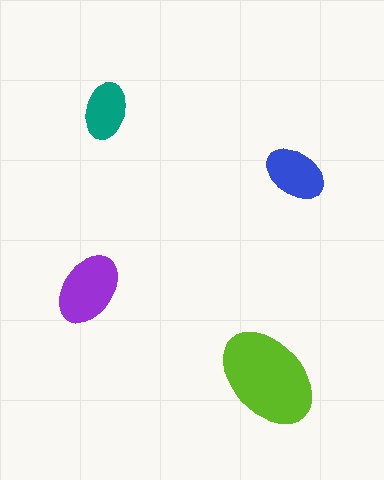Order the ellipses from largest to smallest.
the lime one, the purple one, the blue one, the teal one.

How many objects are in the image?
There are 4 objects in the image.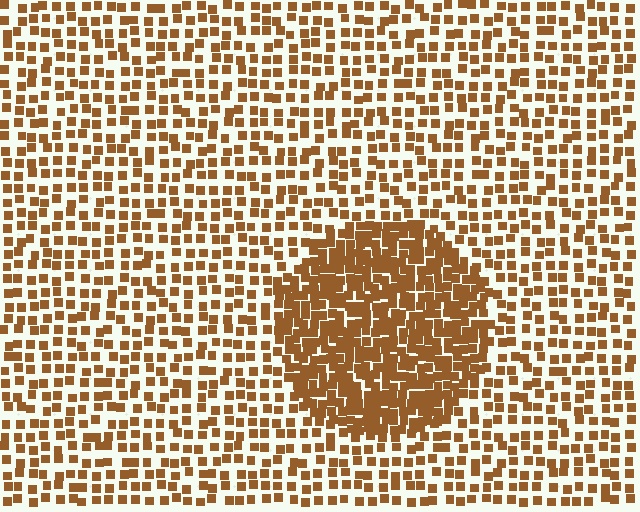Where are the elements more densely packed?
The elements are more densely packed inside the circle boundary.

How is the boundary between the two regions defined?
The boundary is defined by a change in element density (approximately 2.2x ratio). All elements are the same color, size, and shape.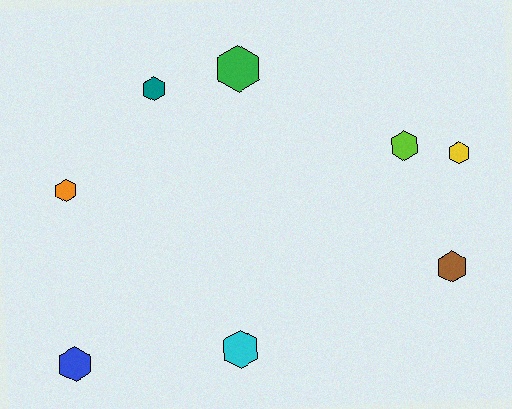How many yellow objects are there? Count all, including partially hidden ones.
There is 1 yellow object.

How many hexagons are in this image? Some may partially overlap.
There are 8 hexagons.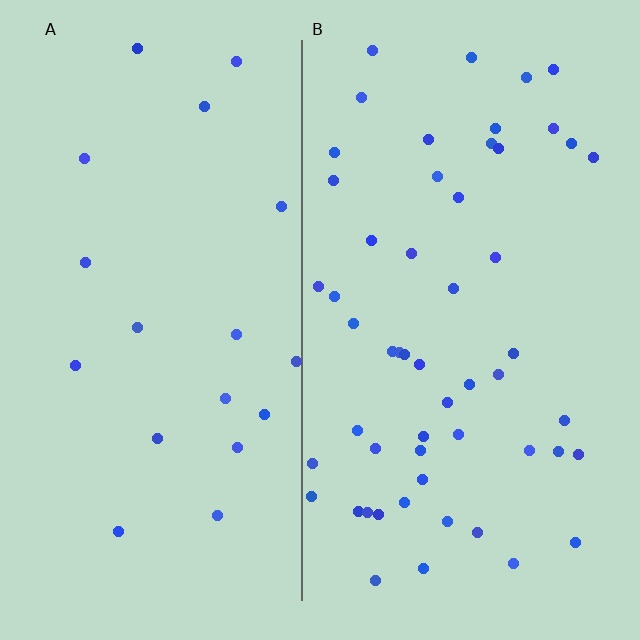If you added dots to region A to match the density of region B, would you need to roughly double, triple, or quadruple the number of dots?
Approximately triple.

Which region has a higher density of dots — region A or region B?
B (the right).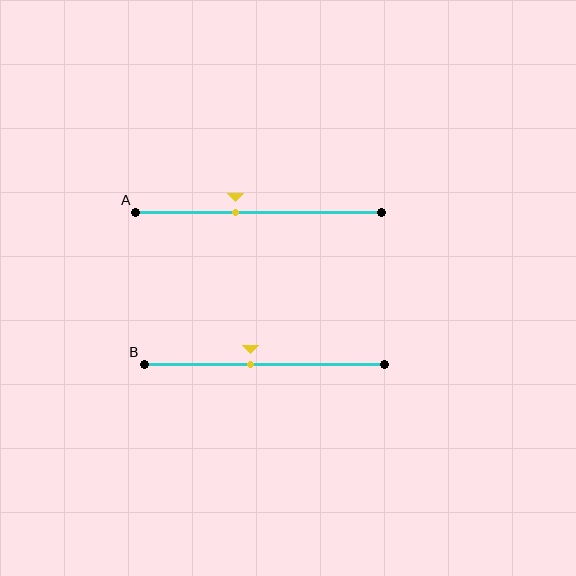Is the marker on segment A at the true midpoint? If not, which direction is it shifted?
No, the marker on segment A is shifted to the left by about 9% of the segment length.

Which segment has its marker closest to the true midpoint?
Segment B has its marker closest to the true midpoint.